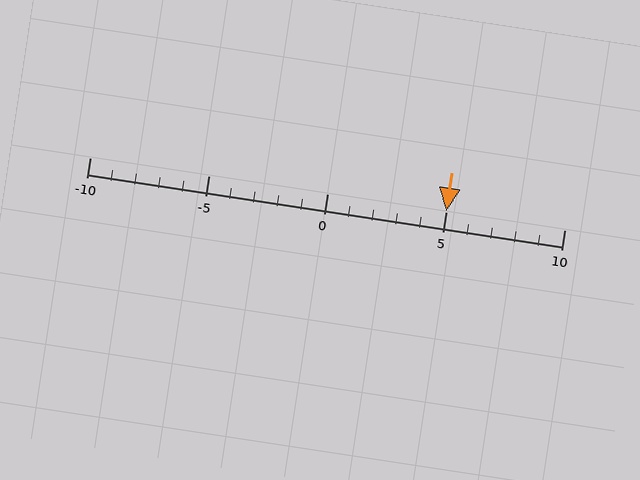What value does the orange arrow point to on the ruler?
The orange arrow points to approximately 5.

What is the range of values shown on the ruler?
The ruler shows values from -10 to 10.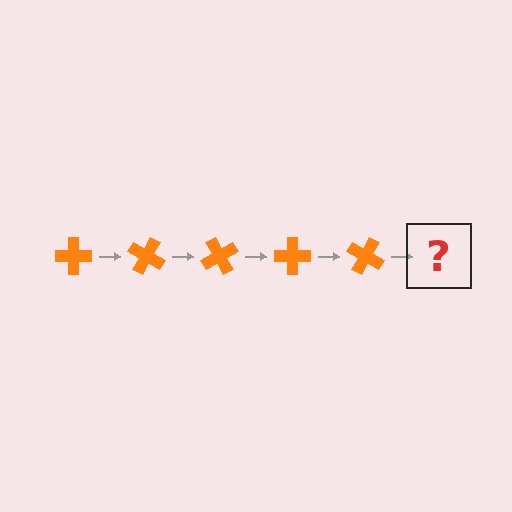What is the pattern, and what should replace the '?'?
The pattern is that the cross rotates 30 degrees each step. The '?' should be an orange cross rotated 150 degrees.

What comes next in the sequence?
The next element should be an orange cross rotated 150 degrees.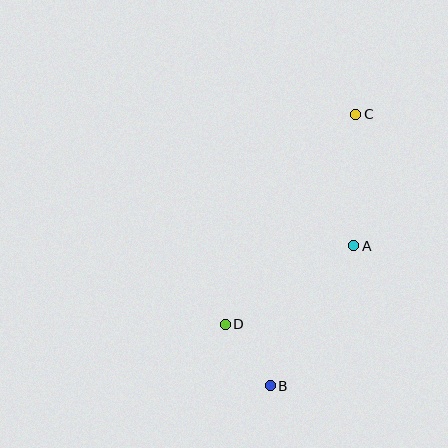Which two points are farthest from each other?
Points B and C are farthest from each other.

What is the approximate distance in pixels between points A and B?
The distance between A and B is approximately 163 pixels.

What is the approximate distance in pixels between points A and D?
The distance between A and D is approximately 151 pixels.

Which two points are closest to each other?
Points B and D are closest to each other.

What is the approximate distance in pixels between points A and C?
The distance between A and C is approximately 131 pixels.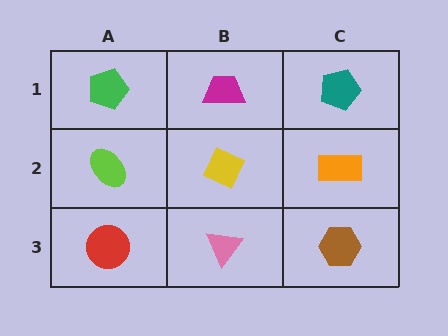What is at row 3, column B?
A pink triangle.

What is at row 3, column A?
A red circle.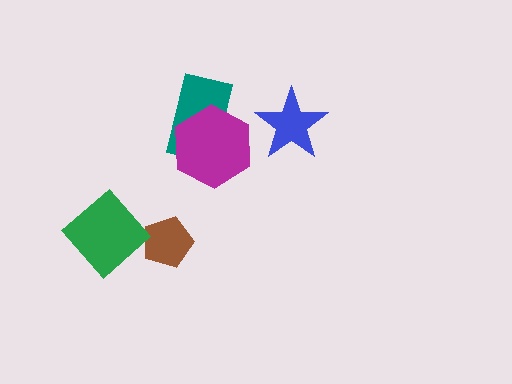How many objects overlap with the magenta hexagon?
1 object overlaps with the magenta hexagon.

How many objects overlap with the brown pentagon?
0 objects overlap with the brown pentagon.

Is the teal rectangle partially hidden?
Yes, it is partially covered by another shape.